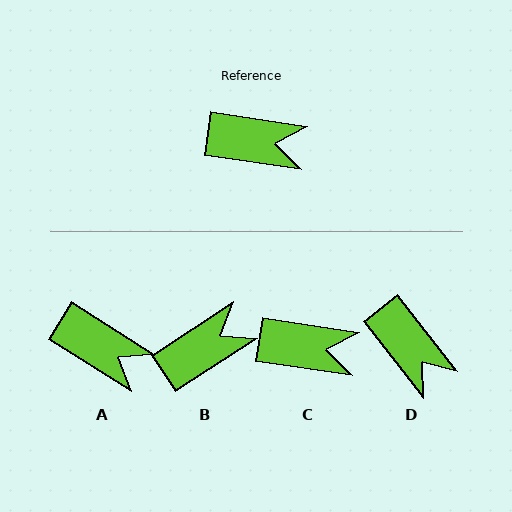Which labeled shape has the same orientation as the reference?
C.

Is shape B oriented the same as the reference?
No, it is off by about 42 degrees.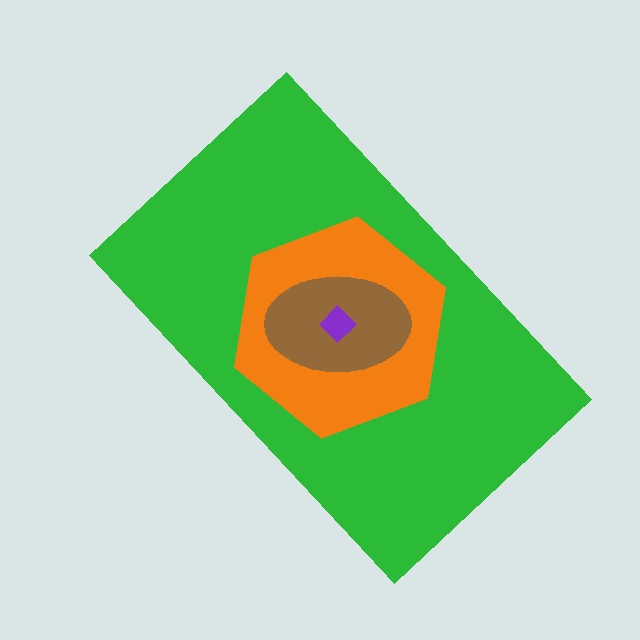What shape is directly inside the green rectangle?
The orange hexagon.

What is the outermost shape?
The green rectangle.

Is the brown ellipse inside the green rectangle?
Yes.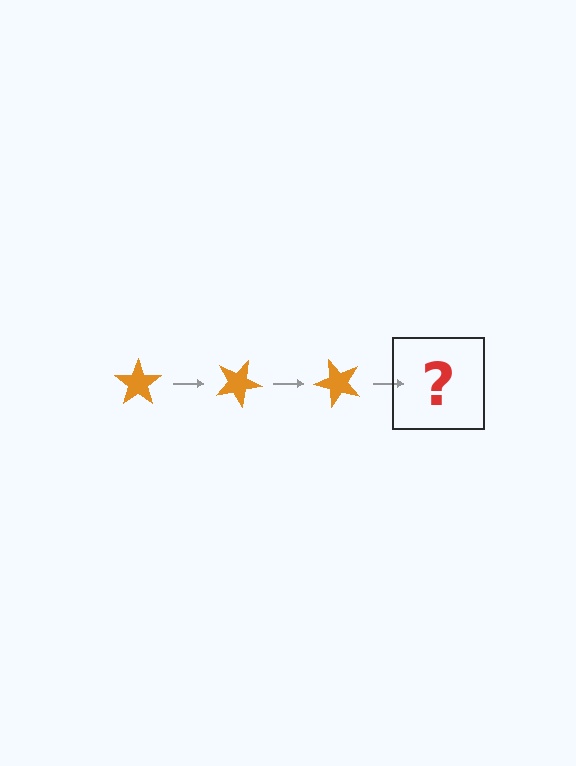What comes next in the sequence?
The next element should be an orange star rotated 75 degrees.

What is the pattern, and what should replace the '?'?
The pattern is that the star rotates 25 degrees each step. The '?' should be an orange star rotated 75 degrees.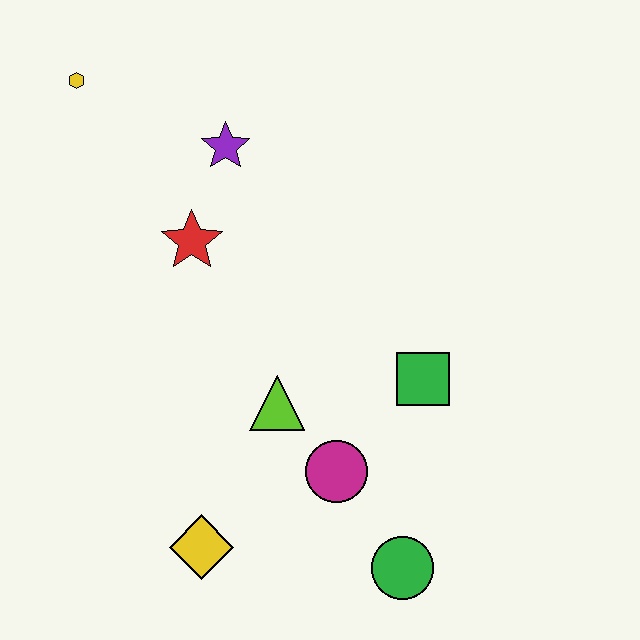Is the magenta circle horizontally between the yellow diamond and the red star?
No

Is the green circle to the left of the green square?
Yes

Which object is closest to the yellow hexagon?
The purple star is closest to the yellow hexagon.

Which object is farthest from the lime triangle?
The yellow hexagon is farthest from the lime triangle.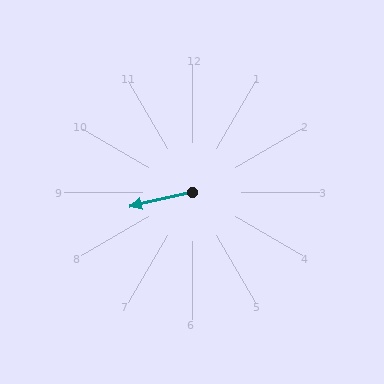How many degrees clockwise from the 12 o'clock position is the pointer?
Approximately 257 degrees.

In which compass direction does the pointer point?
West.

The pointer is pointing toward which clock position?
Roughly 9 o'clock.